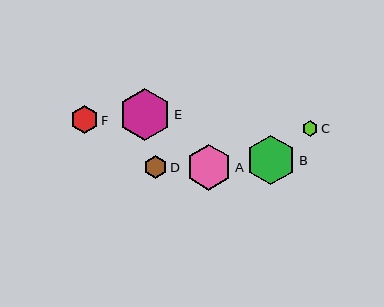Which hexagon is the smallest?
Hexagon C is the smallest with a size of approximately 15 pixels.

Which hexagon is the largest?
Hexagon E is the largest with a size of approximately 52 pixels.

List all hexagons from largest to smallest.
From largest to smallest: E, B, A, F, D, C.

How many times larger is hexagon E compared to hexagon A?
Hexagon E is approximately 1.1 times the size of hexagon A.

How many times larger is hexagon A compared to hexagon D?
Hexagon A is approximately 2.0 times the size of hexagon D.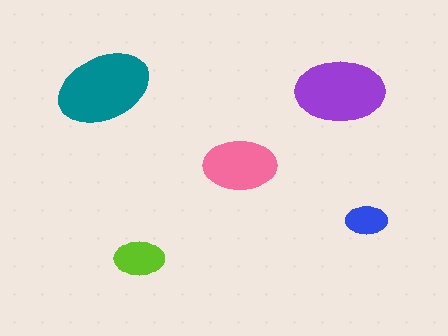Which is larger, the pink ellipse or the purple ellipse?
The purple one.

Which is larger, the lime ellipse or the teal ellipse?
The teal one.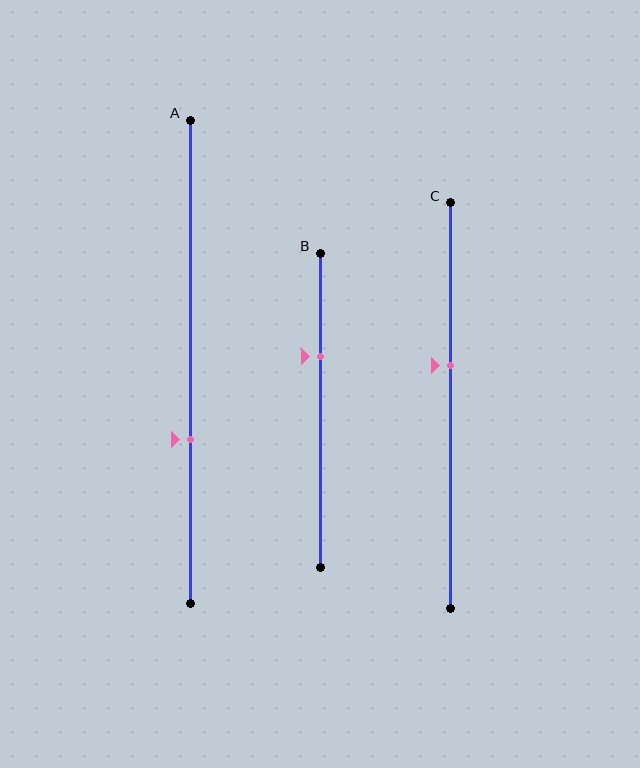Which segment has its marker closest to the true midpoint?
Segment C has its marker closest to the true midpoint.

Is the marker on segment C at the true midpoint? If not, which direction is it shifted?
No, the marker on segment C is shifted upward by about 10% of the segment length.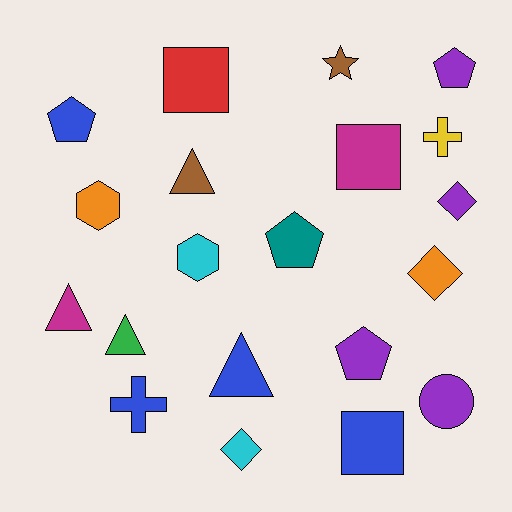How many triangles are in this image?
There are 4 triangles.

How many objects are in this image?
There are 20 objects.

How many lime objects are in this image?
There are no lime objects.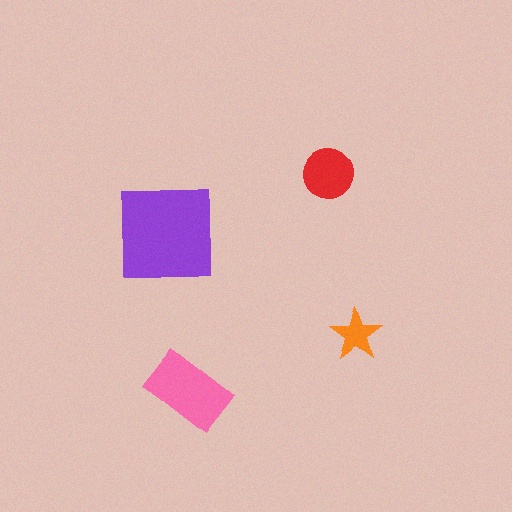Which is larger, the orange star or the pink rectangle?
The pink rectangle.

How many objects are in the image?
There are 4 objects in the image.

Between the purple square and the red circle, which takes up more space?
The purple square.